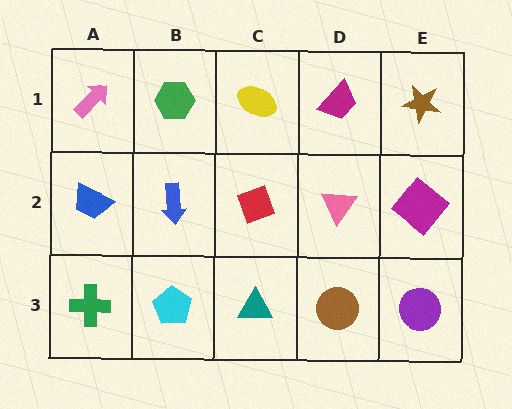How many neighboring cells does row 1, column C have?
3.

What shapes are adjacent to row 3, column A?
A blue trapezoid (row 2, column A), a cyan pentagon (row 3, column B).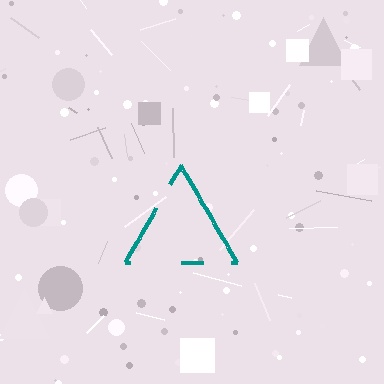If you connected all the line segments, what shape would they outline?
They would outline a triangle.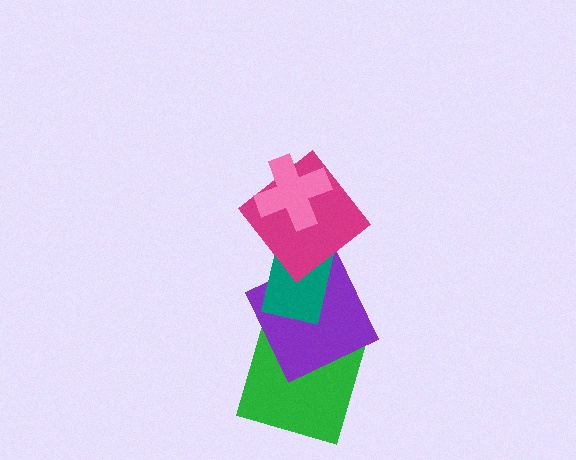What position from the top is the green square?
The green square is 5th from the top.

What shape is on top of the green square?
The purple square is on top of the green square.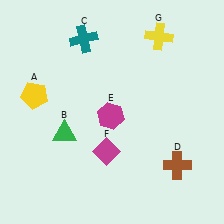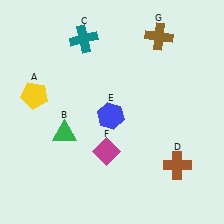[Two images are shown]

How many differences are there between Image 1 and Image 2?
There are 2 differences between the two images.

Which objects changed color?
E changed from magenta to blue. G changed from yellow to brown.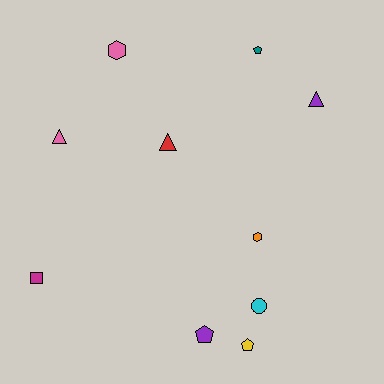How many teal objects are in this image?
There is 1 teal object.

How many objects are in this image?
There are 10 objects.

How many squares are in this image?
There is 1 square.